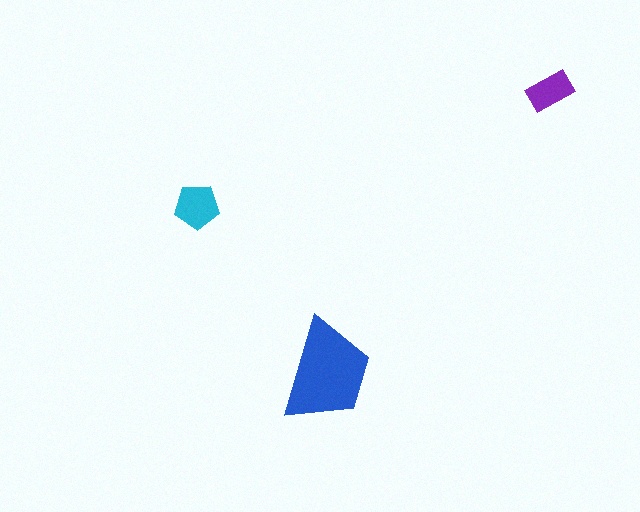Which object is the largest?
The blue trapezoid.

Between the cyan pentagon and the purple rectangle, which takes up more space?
The cyan pentagon.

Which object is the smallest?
The purple rectangle.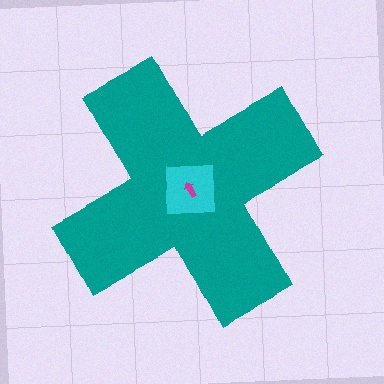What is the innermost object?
The magenta arrow.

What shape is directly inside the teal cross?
The cyan square.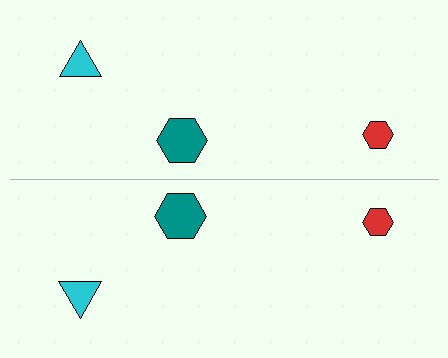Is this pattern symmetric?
Yes, this pattern has bilateral (reflection) symmetry.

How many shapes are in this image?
There are 6 shapes in this image.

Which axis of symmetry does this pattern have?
The pattern has a horizontal axis of symmetry running through the center of the image.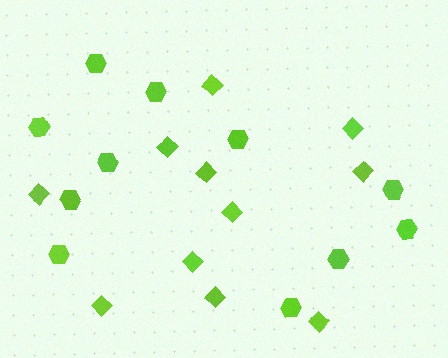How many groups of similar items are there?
There are 2 groups: one group of diamonds (11) and one group of hexagons (11).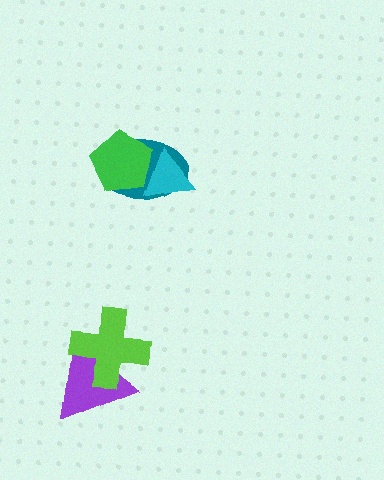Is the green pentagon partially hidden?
Yes, it is partially covered by another shape.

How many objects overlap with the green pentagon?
2 objects overlap with the green pentagon.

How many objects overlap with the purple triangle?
1 object overlaps with the purple triangle.